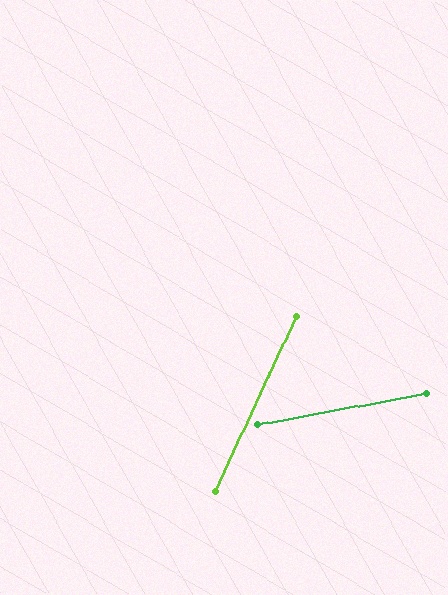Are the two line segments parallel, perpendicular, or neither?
Neither parallel nor perpendicular — they differ by about 55°.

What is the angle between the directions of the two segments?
Approximately 55 degrees.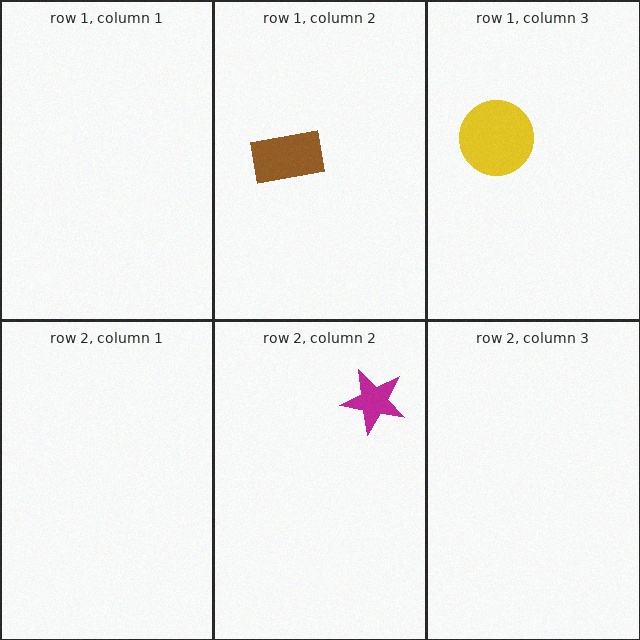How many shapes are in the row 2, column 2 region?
1.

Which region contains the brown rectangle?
The row 1, column 2 region.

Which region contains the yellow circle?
The row 1, column 3 region.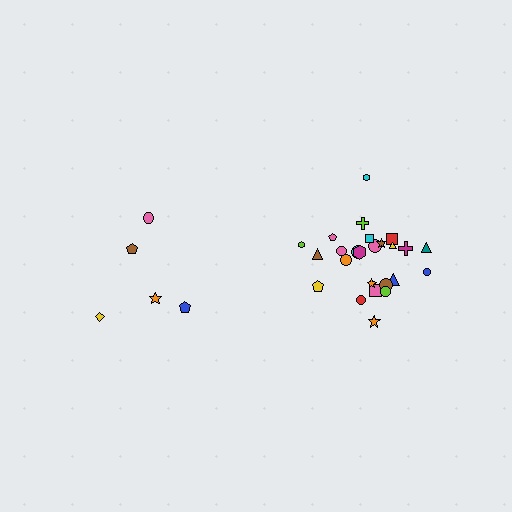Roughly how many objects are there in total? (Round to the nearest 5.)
Roughly 30 objects in total.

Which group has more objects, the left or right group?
The right group.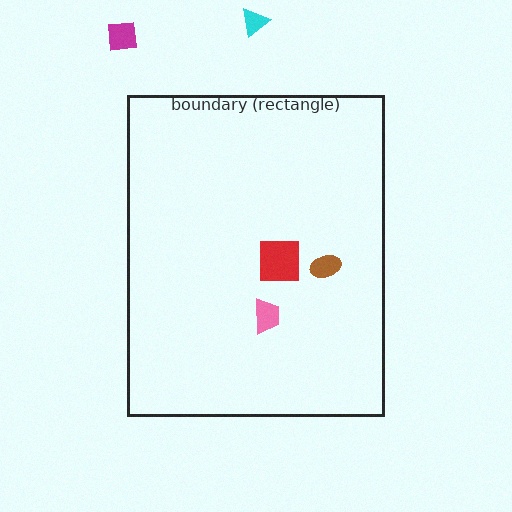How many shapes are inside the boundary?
3 inside, 2 outside.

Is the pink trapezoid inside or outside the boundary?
Inside.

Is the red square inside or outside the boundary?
Inside.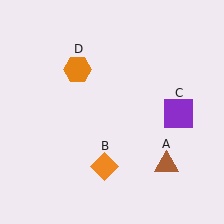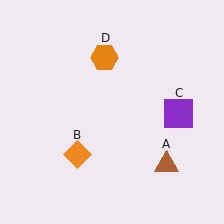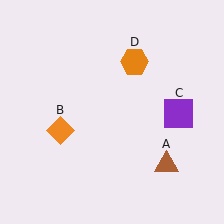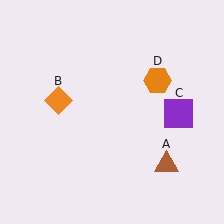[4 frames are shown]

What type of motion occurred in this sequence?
The orange diamond (object B), orange hexagon (object D) rotated clockwise around the center of the scene.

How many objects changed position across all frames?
2 objects changed position: orange diamond (object B), orange hexagon (object D).